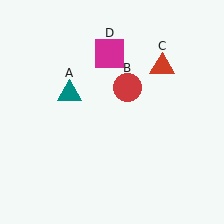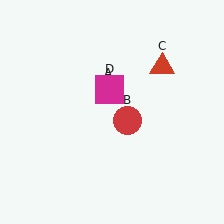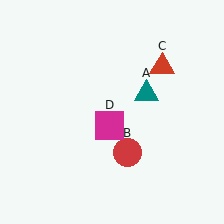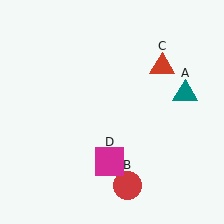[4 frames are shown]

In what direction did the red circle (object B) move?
The red circle (object B) moved down.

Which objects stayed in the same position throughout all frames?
Red triangle (object C) remained stationary.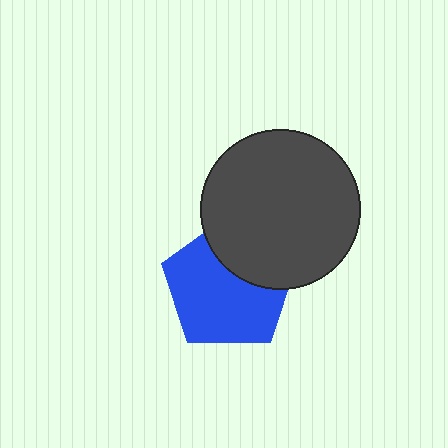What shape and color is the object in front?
The object in front is a dark gray circle.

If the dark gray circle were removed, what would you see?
You would see the complete blue pentagon.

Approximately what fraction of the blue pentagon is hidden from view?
Roughly 32% of the blue pentagon is hidden behind the dark gray circle.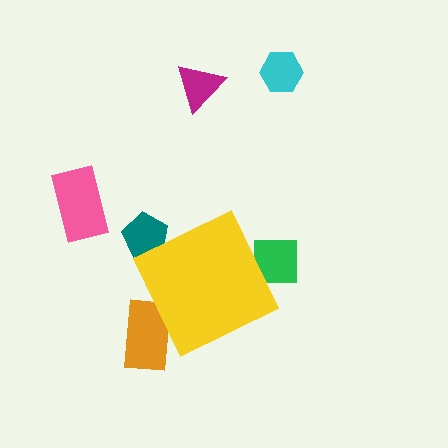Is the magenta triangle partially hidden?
No, the magenta triangle is fully visible.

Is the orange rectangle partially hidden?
Yes, the orange rectangle is partially hidden behind the yellow diamond.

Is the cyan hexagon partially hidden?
No, the cyan hexagon is fully visible.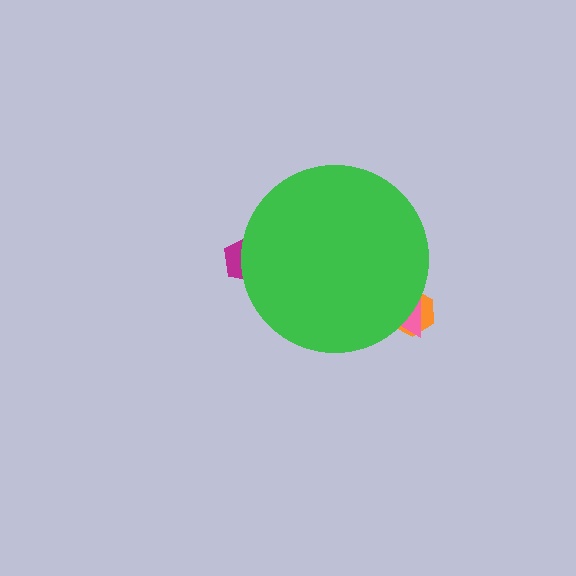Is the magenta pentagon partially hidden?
Yes, the magenta pentagon is partially hidden behind the green circle.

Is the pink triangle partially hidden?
Yes, the pink triangle is partially hidden behind the green circle.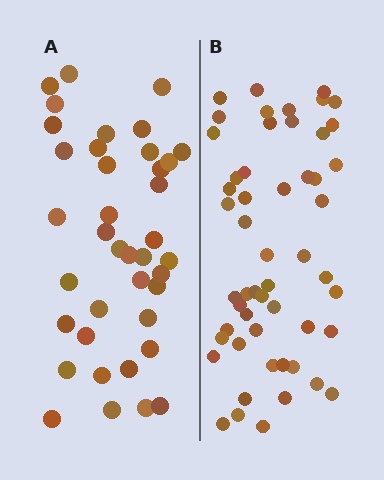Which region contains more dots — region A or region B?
Region B (the right region) has more dots.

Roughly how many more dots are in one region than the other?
Region B has approximately 15 more dots than region A.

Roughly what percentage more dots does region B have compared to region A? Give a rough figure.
About 35% more.